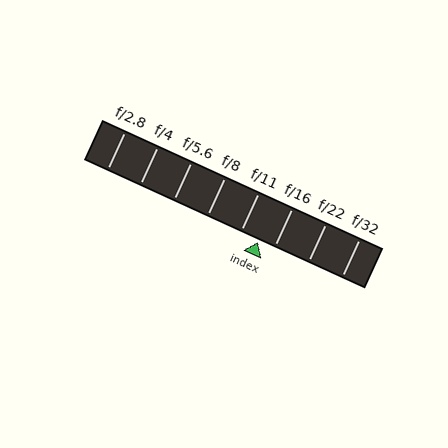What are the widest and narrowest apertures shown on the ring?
The widest aperture shown is f/2.8 and the narrowest is f/32.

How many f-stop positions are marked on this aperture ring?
There are 8 f-stop positions marked.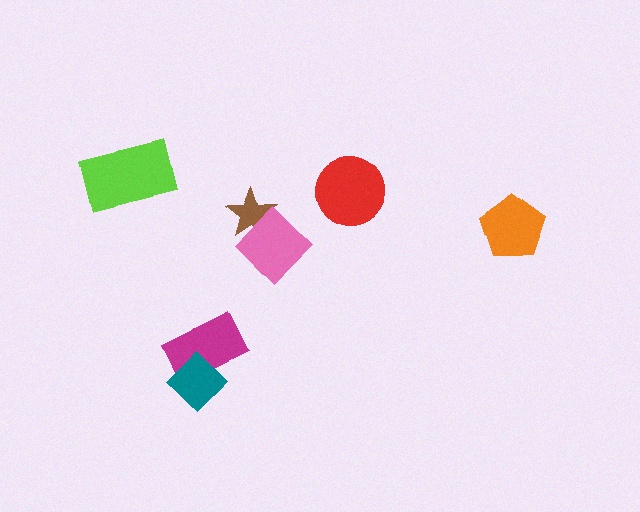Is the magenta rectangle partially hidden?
Yes, it is partially covered by another shape.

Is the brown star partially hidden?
Yes, it is partially covered by another shape.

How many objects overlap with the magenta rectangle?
1 object overlaps with the magenta rectangle.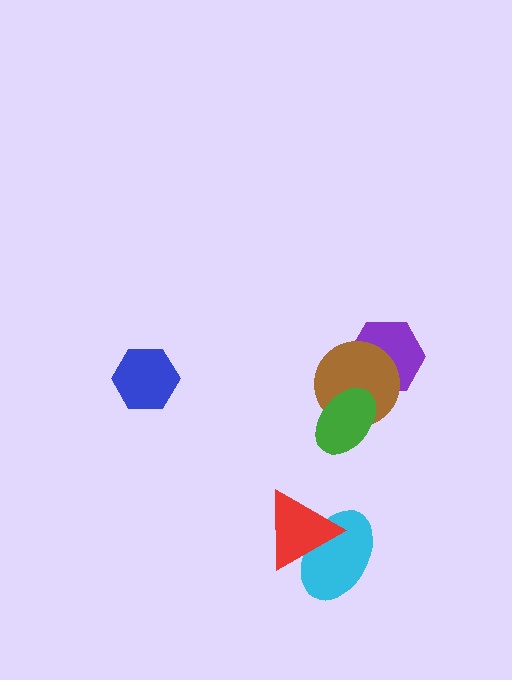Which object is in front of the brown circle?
The green ellipse is in front of the brown circle.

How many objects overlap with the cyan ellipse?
1 object overlaps with the cyan ellipse.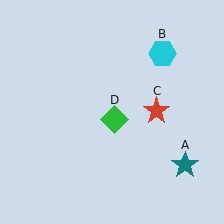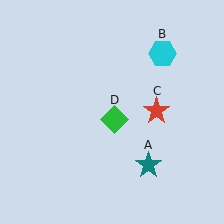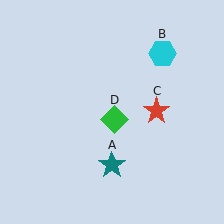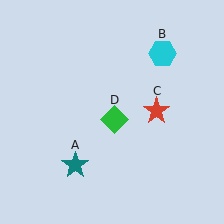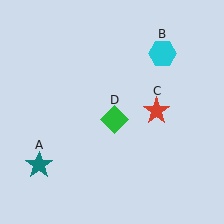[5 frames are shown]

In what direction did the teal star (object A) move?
The teal star (object A) moved left.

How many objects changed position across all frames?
1 object changed position: teal star (object A).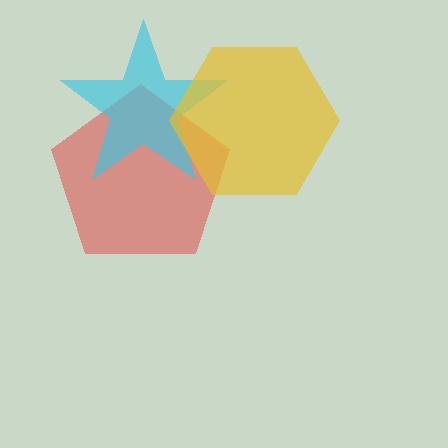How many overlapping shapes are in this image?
There are 3 overlapping shapes in the image.